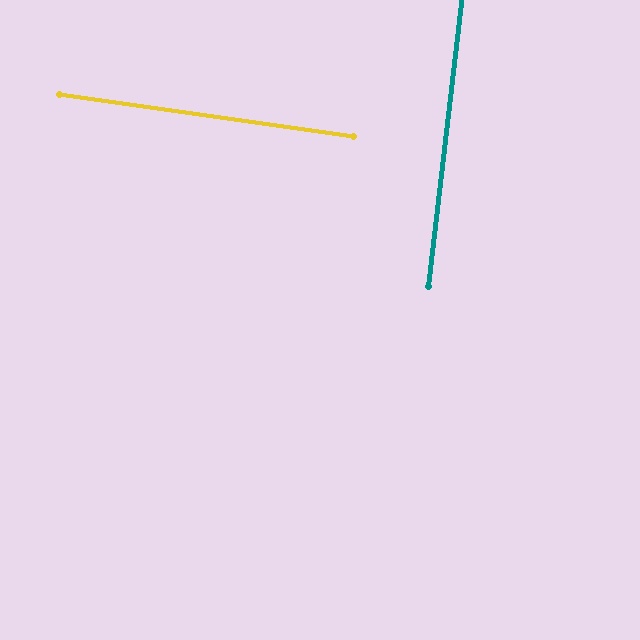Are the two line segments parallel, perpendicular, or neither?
Perpendicular — they meet at approximately 89°.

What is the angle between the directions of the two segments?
Approximately 89 degrees.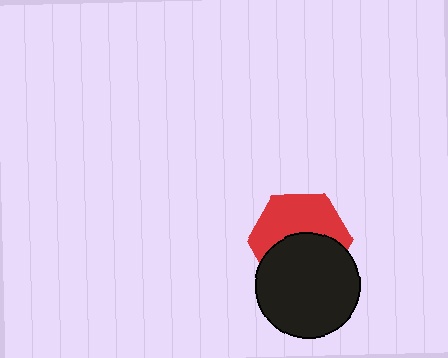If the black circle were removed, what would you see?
You would see the complete red hexagon.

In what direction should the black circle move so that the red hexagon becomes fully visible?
The black circle should move down. That is the shortest direction to clear the overlap and leave the red hexagon fully visible.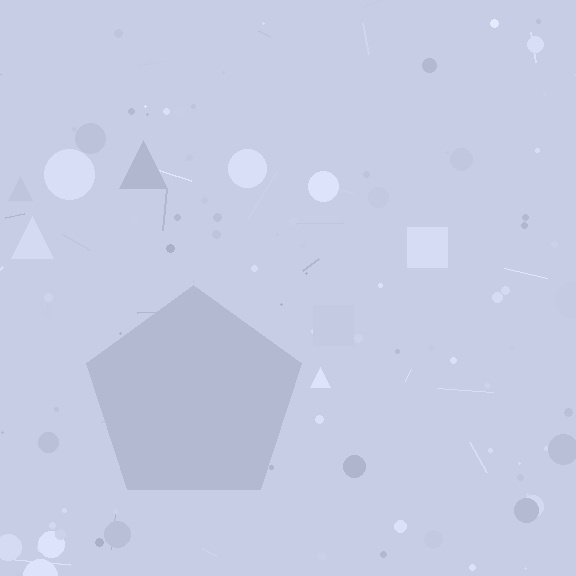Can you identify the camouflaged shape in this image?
The camouflaged shape is a pentagon.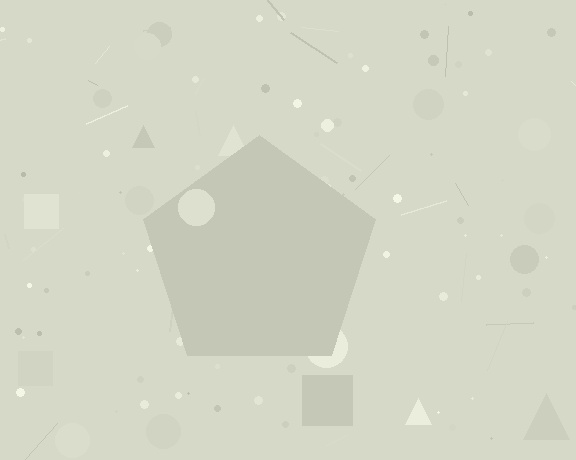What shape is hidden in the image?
A pentagon is hidden in the image.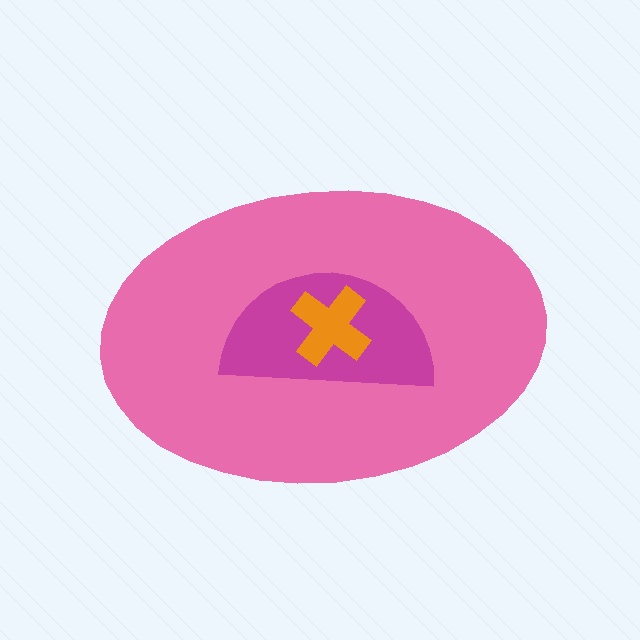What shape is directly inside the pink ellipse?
The magenta semicircle.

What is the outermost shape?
The pink ellipse.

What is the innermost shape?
The orange cross.